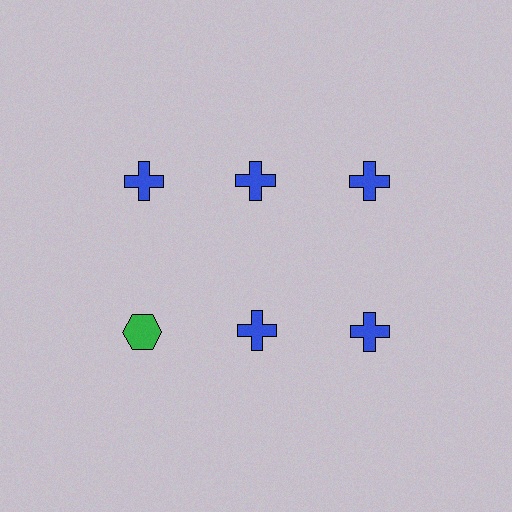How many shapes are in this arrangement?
There are 6 shapes arranged in a grid pattern.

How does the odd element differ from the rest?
It differs in both color (green instead of blue) and shape (hexagon instead of cross).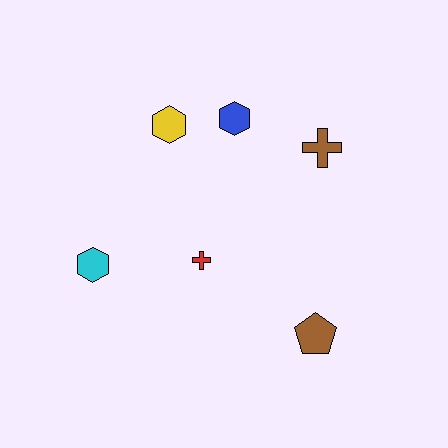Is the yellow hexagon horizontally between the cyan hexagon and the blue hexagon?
Yes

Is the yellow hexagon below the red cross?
No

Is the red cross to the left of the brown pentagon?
Yes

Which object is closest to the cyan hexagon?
The red cross is closest to the cyan hexagon.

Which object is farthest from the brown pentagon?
The yellow hexagon is farthest from the brown pentagon.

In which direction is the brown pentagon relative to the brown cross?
The brown pentagon is below the brown cross.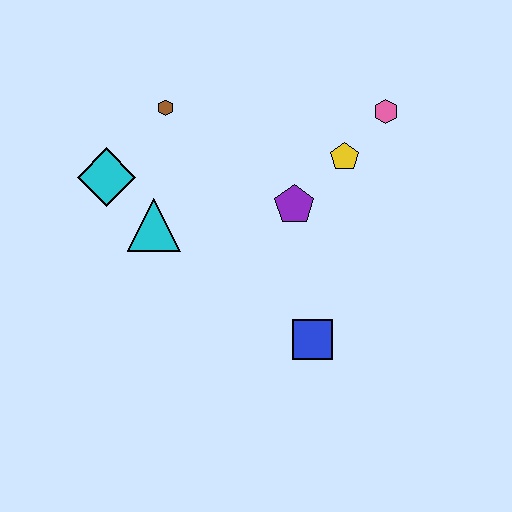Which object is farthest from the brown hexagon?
The blue square is farthest from the brown hexagon.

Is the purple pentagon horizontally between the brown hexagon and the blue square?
Yes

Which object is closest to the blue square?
The purple pentagon is closest to the blue square.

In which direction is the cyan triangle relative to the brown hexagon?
The cyan triangle is below the brown hexagon.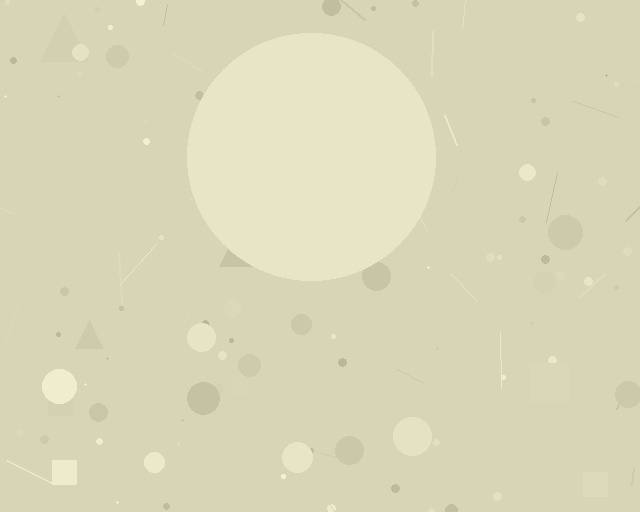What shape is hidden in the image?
A circle is hidden in the image.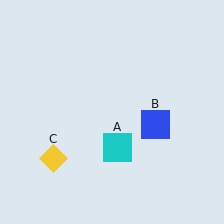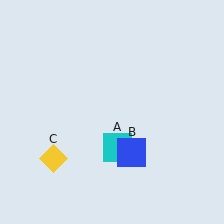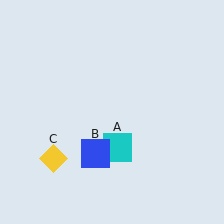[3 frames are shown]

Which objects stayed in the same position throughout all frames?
Cyan square (object A) and yellow diamond (object C) remained stationary.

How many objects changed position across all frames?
1 object changed position: blue square (object B).